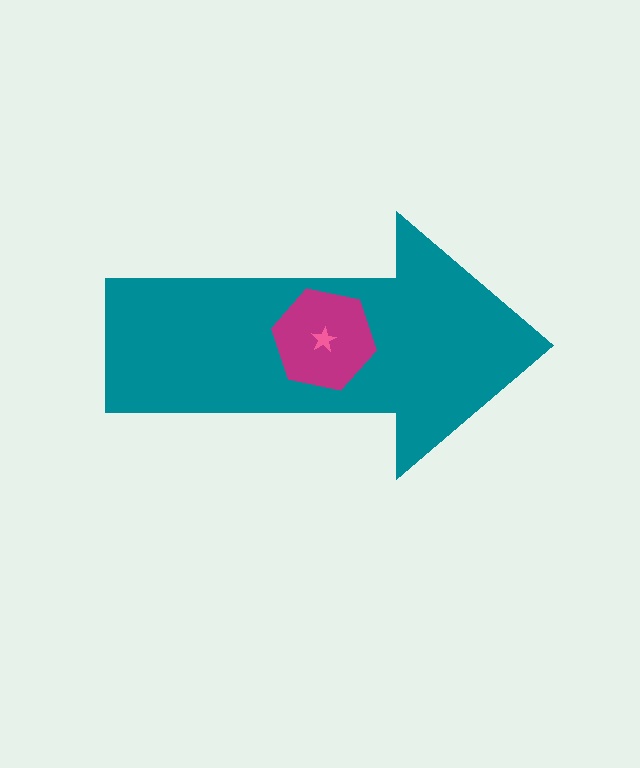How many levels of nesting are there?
3.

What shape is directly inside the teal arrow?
The magenta hexagon.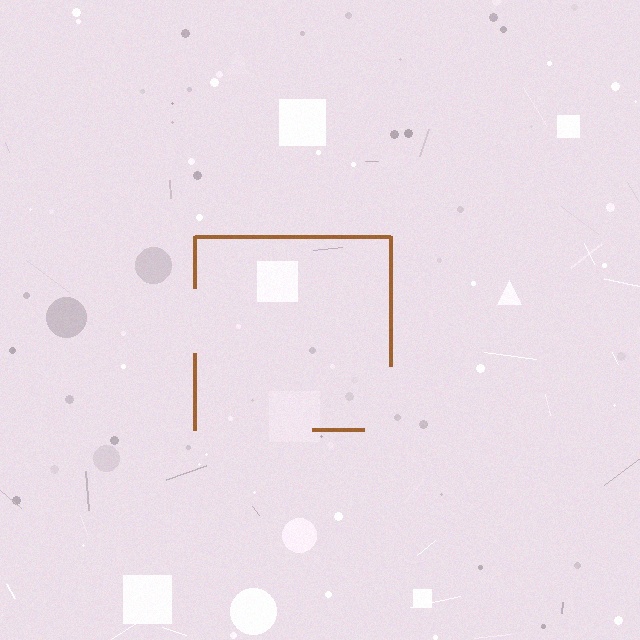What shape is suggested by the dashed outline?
The dashed outline suggests a square.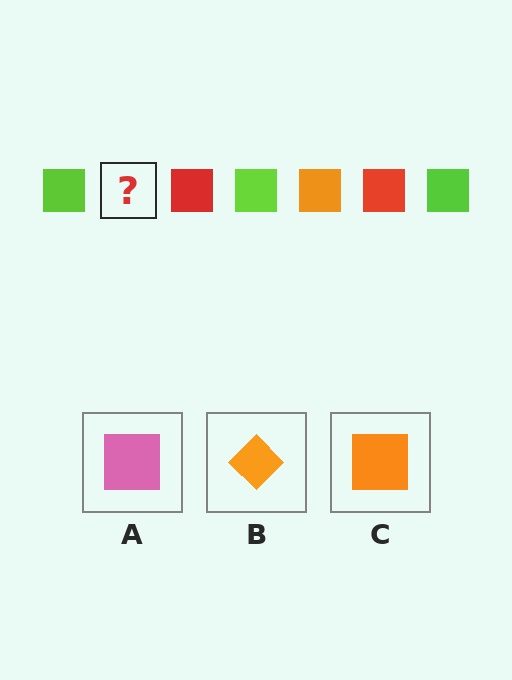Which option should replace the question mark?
Option C.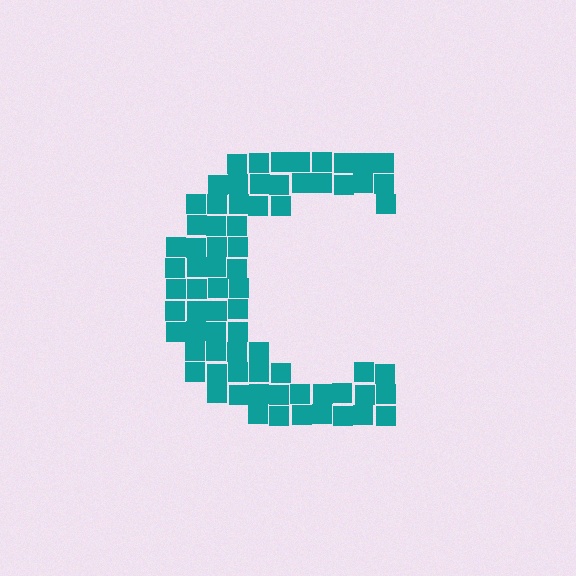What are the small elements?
The small elements are squares.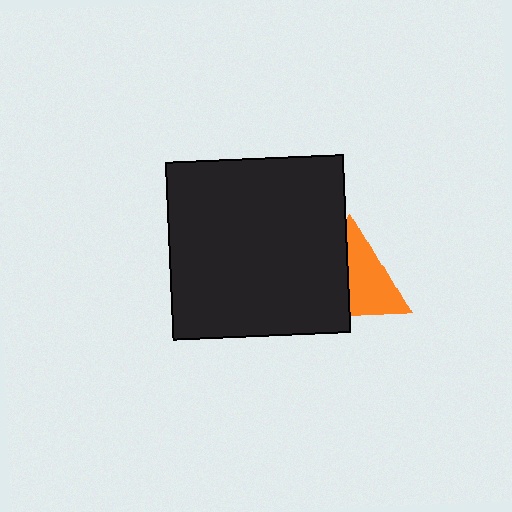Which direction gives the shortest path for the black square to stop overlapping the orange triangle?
Moving left gives the shortest separation.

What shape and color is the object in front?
The object in front is a black square.